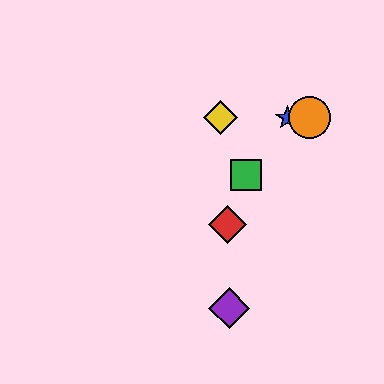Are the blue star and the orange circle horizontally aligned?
Yes, both are at y≈118.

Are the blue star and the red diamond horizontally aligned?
No, the blue star is at y≈118 and the red diamond is at y≈224.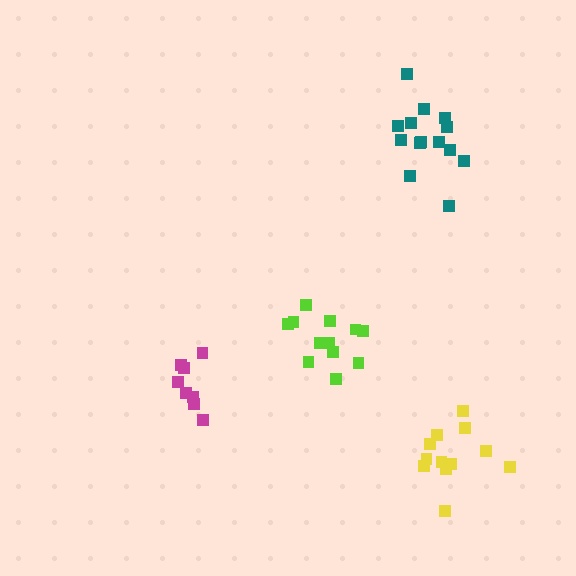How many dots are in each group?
Group 1: 12 dots, Group 2: 14 dots, Group 3: 8 dots, Group 4: 12 dots (46 total).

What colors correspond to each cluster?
The clusters are colored: lime, teal, magenta, yellow.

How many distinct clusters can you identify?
There are 4 distinct clusters.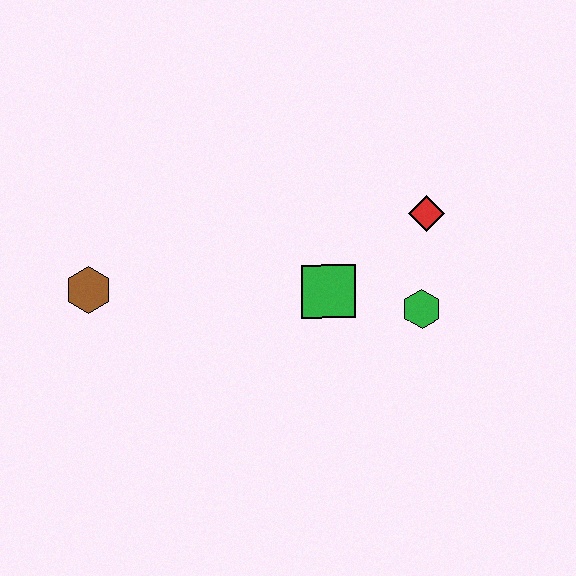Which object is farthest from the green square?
The brown hexagon is farthest from the green square.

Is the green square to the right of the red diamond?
No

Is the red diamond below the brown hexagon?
No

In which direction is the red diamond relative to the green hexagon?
The red diamond is above the green hexagon.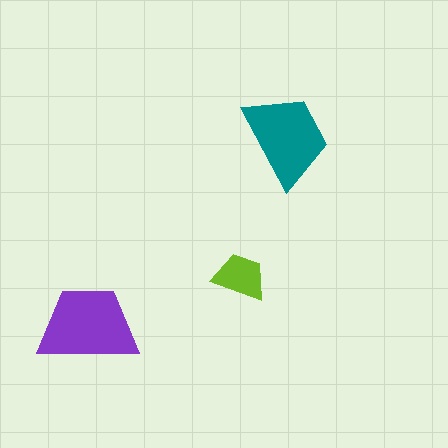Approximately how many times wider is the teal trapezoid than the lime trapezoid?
About 2 times wider.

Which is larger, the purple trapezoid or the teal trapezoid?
The purple one.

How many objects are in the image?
There are 3 objects in the image.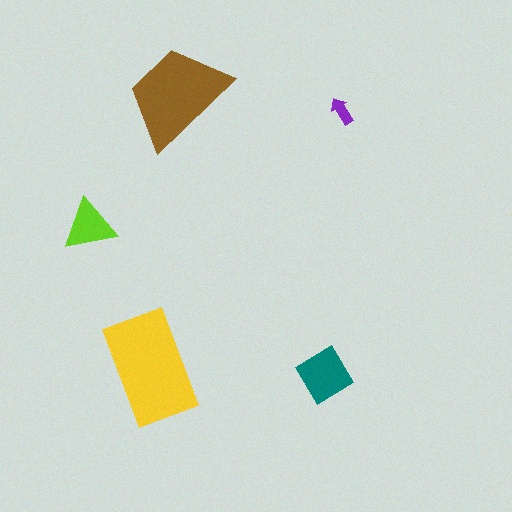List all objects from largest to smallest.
The yellow rectangle, the brown trapezoid, the teal diamond, the lime triangle, the purple arrow.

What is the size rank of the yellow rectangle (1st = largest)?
1st.